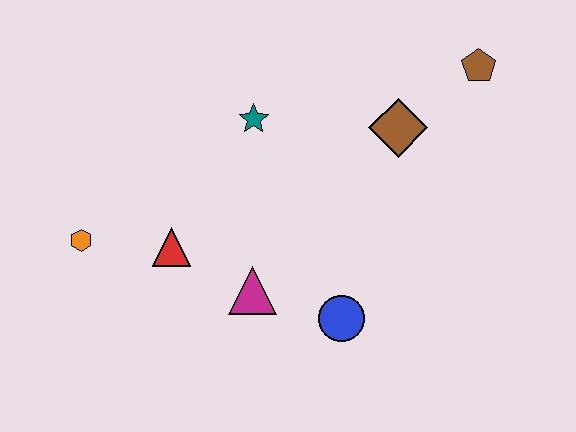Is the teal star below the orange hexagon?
No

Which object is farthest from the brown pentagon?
The orange hexagon is farthest from the brown pentagon.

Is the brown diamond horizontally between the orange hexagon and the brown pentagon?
Yes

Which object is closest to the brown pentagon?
The brown diamond is closest to the brown pentagon.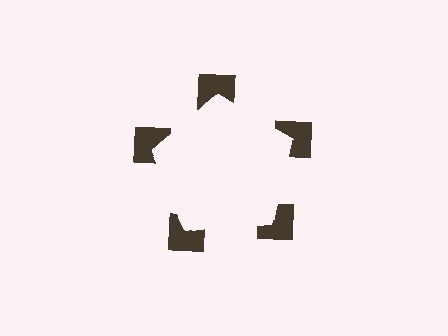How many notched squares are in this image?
There are 5 — one at each vertex of the illusory pentagon.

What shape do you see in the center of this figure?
An illusory pentagon — its edges are inferred from the aligned wedge cuts in the notched squares, not physically drawn.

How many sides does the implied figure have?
5 sides.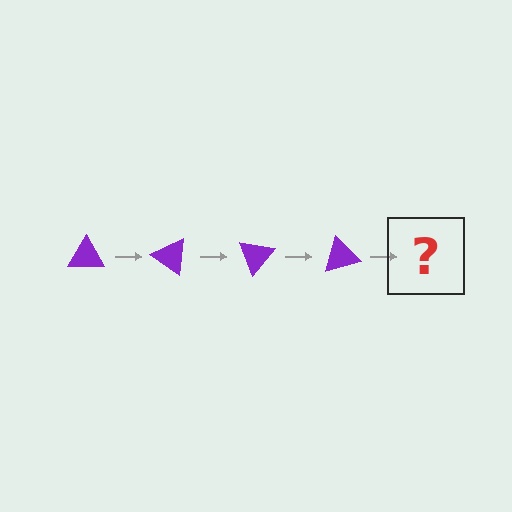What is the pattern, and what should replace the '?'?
The pattern is that the triangle rotates 35 degrees each step. The '?' should be a purple triangle rotated 140 degrees.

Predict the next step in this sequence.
The next step is a purple triangle rotated 140 degrees.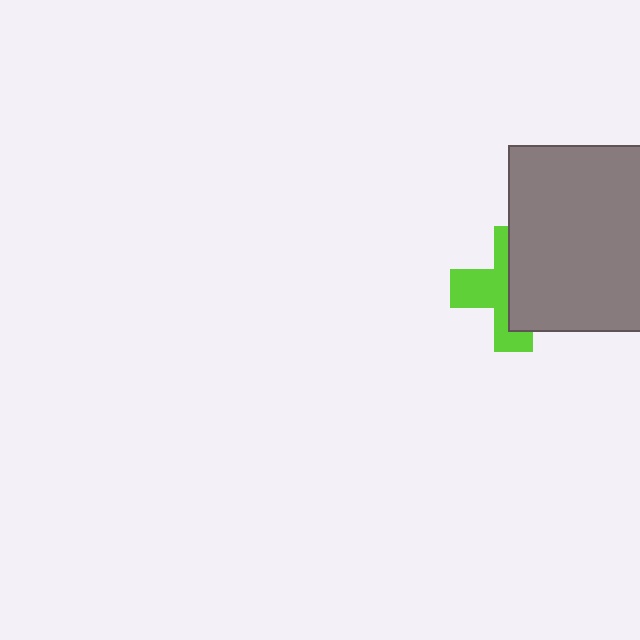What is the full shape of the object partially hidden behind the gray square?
The partially hidden object is a lime cross.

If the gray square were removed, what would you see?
You would see the complete lime cross.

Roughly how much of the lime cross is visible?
About half of it is visible (roughly 47%).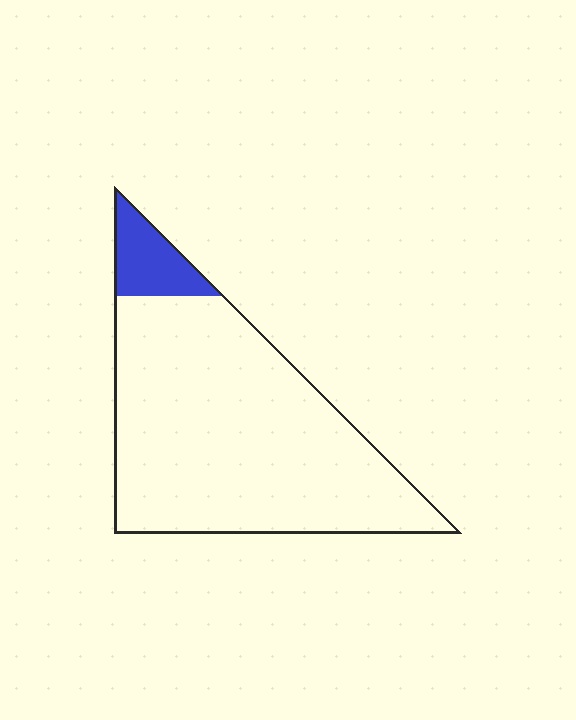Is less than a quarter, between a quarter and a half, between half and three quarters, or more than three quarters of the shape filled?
Less than a quarter.